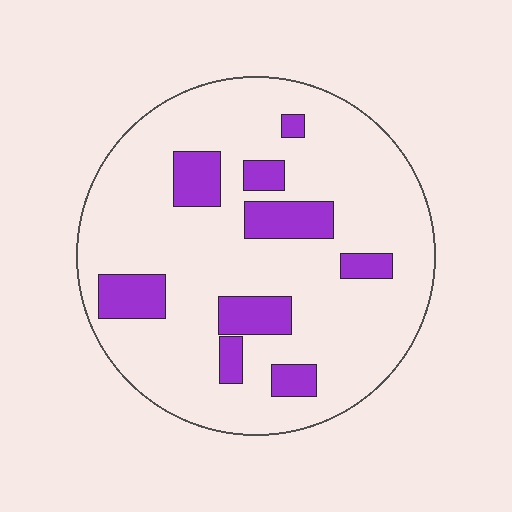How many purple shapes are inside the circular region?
9.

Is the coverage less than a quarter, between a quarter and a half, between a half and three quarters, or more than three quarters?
Less than a quarter.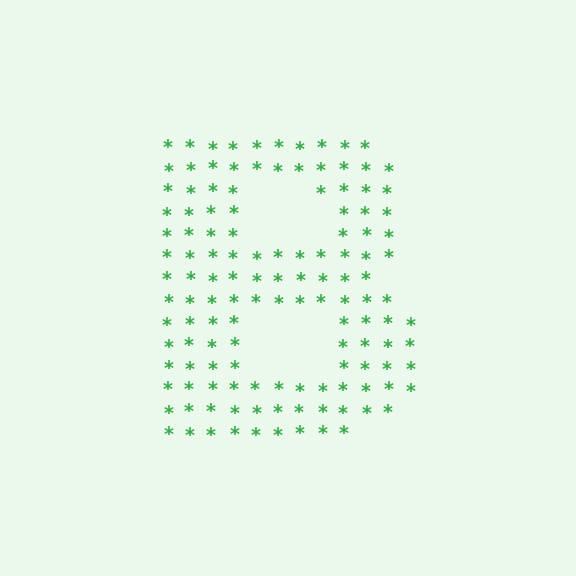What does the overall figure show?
The overall figure shows the letter B.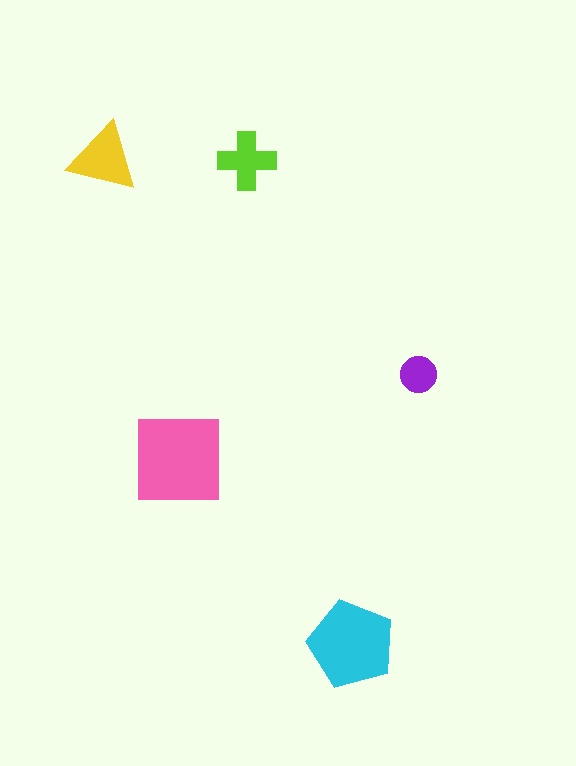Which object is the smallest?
The purple circle.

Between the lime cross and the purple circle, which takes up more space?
The lime cross.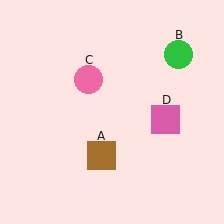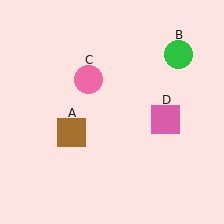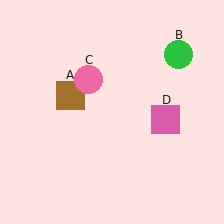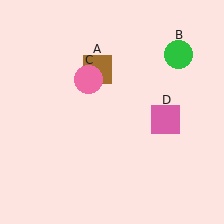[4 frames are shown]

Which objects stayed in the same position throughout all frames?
Green circle (object B) and pink circle (object C) and pink square (object D) remained stationary.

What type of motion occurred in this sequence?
The brown square (object A) rotated clockwise around the center of the scene.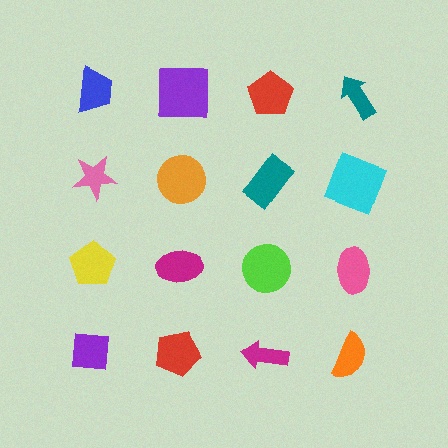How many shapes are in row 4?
4 shapes.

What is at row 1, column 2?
A purple square.